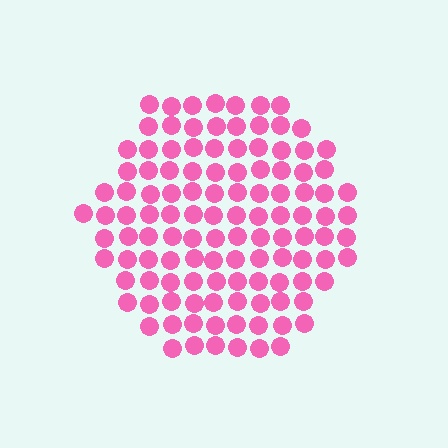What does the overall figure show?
The overall figure shows a hexagon.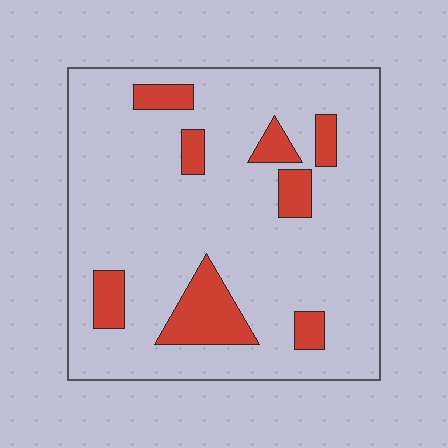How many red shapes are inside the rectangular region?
8.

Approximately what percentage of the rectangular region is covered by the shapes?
Approximately 15%.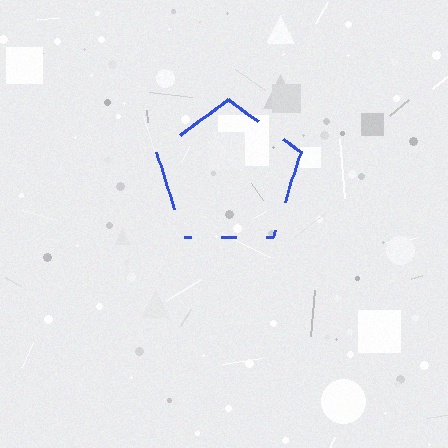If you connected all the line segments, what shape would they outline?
They would outline a pentagon.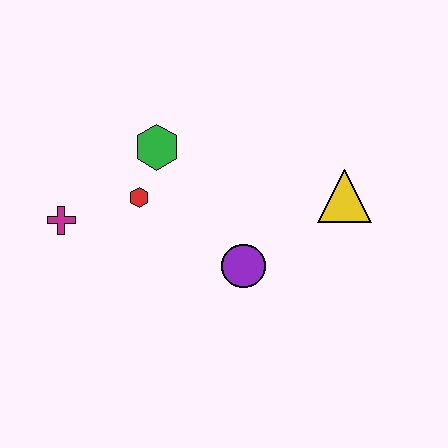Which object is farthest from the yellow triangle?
The magenta cross is farthest from the yellow triangle.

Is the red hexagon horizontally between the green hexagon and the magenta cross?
Yes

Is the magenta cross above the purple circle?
Yes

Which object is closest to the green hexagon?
The red hexagon is closest to the green hexagon.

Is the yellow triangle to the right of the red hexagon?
Yes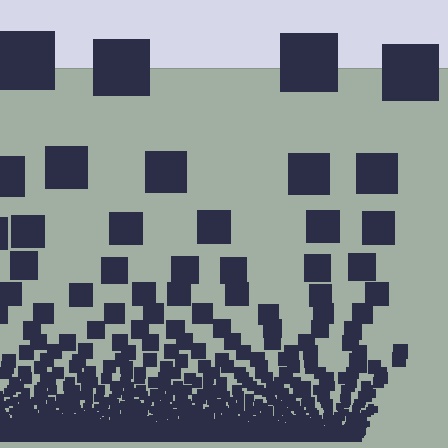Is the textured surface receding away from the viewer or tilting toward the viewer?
The surface appears to tilt toward the viewer. Texture elements get larger and sparser toward the top.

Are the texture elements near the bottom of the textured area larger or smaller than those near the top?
Smaller. The gradient is inverted — elements near the bottom are smaller and denser.